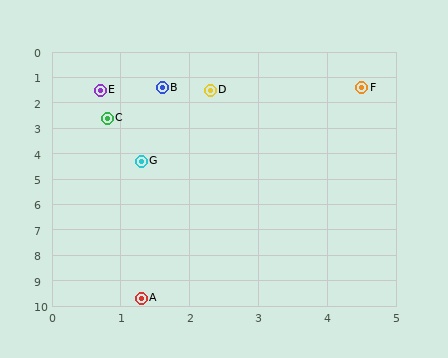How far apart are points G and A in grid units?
Points G and A are about 5.4 grid units apart.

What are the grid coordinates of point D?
Point D is at approximately (2.3, 1.5).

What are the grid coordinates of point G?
Point G is at approximately (1.3, 4.3).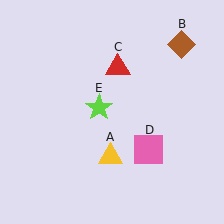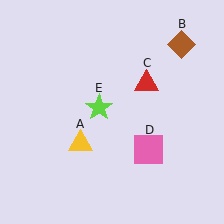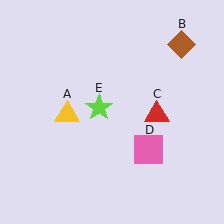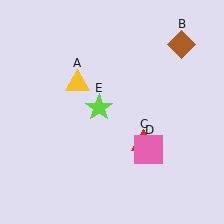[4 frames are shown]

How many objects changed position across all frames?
2 objects changed position: yellow triangle (object A), red triangle (object C).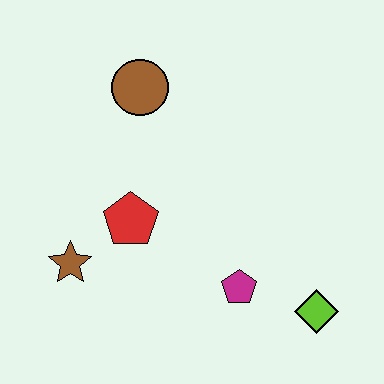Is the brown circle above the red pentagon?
Yes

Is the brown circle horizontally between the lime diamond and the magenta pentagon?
No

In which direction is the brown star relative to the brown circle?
The brown star is below the brown circle.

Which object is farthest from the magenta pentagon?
The brown circle is farthest from the magenta pentagon.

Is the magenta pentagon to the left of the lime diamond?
Yes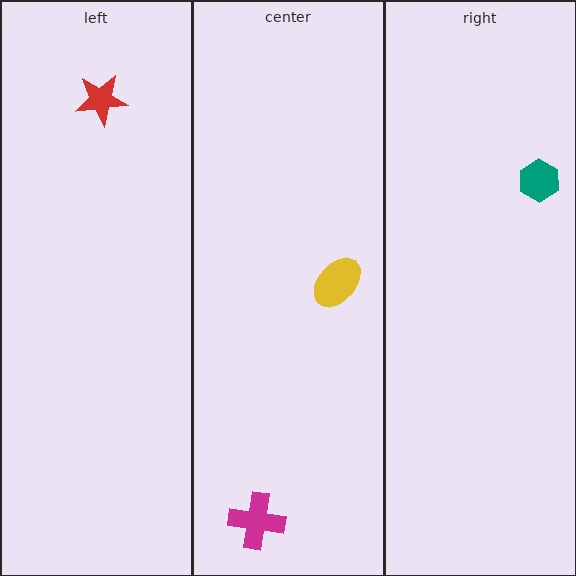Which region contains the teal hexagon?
The right region.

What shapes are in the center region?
The magenta cross, the yellow ellipse.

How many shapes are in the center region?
2.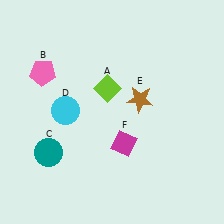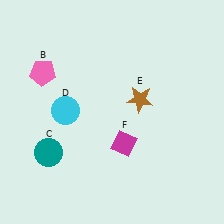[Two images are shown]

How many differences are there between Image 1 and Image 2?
There is 1 difference between the two images.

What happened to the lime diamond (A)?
The lime diamond (A) was removed in Image 2. It was in the top-left area of Image 1.